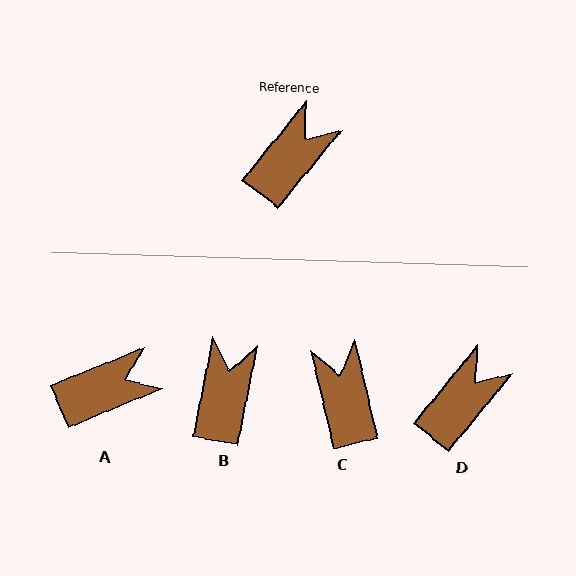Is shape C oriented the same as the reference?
No, it is off by about 52 degrees.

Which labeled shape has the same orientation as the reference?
D.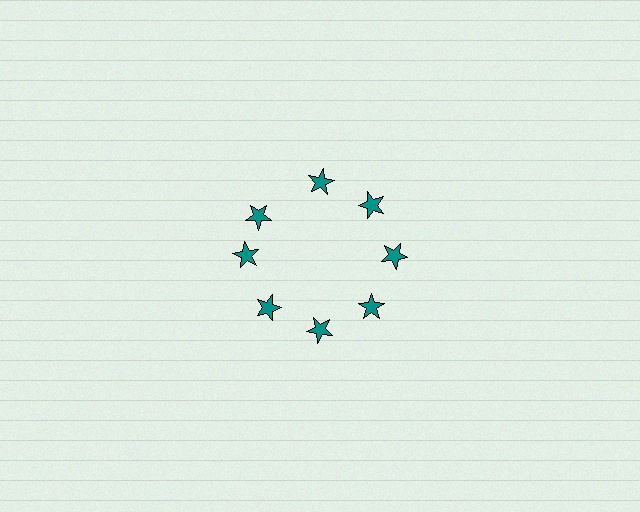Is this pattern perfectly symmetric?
No. The 8 teal stars are arranged in a ring, but one element near the 10 o'clock position is rotated out of alignment along the ring, breaking the 8-fold rotational symmetry.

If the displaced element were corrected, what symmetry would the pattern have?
It would have 8-fold rotational symmetry — the pattern would map onto itself every 45 degrees.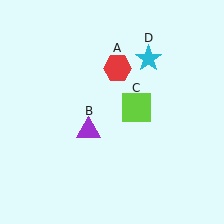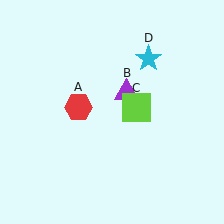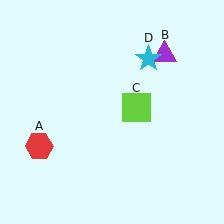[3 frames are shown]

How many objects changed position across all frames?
2 objects changed position: red hexagon (object A), purple triangle (object B).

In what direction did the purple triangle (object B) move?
The purple triangle (object B) moved up and to the right.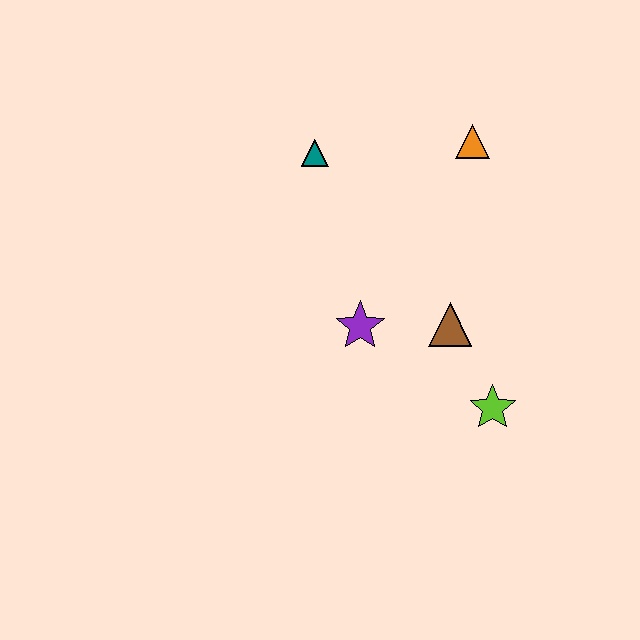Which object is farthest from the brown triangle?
The teal triangle is farthest from the brown triangle.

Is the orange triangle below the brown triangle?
No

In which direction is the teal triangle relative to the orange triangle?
The teal triangle is to the left of the orange triangle.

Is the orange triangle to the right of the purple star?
Yes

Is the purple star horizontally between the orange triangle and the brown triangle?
No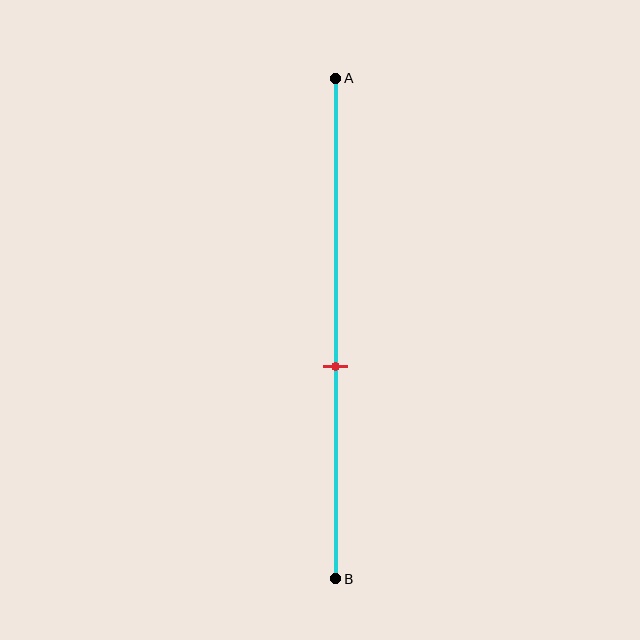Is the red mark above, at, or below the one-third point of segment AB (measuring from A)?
The red mark is below the one-third point of segment AB.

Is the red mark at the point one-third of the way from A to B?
No, the mark is at about 60% from A, not at the 33% one-third point.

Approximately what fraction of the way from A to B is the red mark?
The red mark is approximately 60% of the way from A to B.